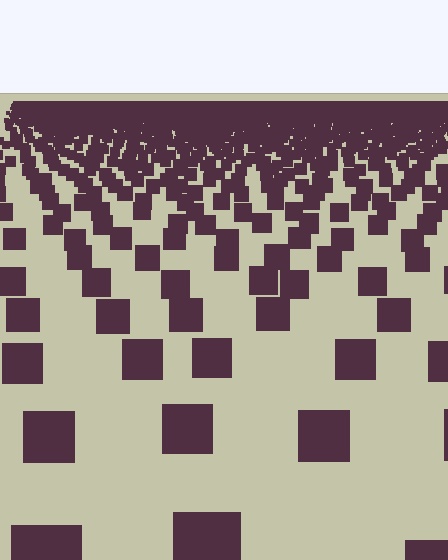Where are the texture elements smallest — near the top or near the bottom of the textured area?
Near the top.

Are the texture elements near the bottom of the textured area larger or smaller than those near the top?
Larger. Near the bottom, elements are closer to the viewer and appear at a bigger on-screen size.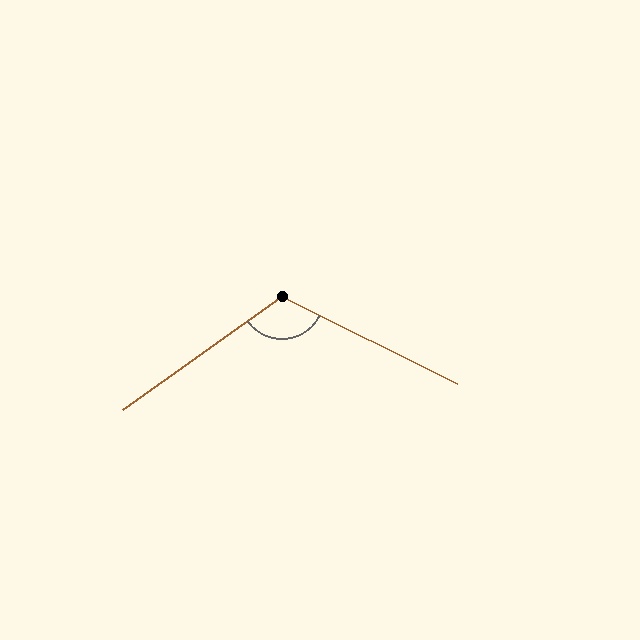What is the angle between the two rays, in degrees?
Approximately 118 degrees.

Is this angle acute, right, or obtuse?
It is obtuse.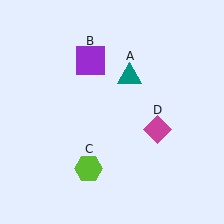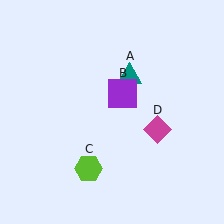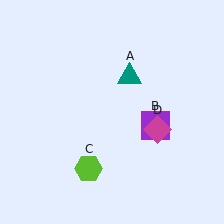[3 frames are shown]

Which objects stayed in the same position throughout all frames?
Teal triangle (object A) and lime hexagon (object C) and magenta diamond (object D) remained stationary.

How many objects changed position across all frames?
1 object changed position: purple square (object B).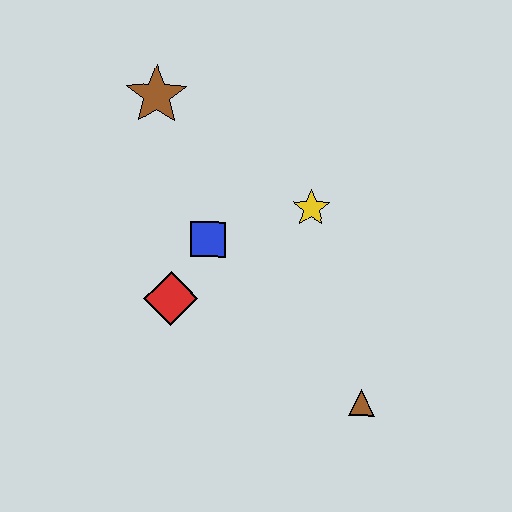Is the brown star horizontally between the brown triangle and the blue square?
No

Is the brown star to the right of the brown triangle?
No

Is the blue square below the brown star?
Yes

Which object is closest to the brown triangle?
The yellow star is closest to the brown triangle.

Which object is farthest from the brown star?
The brown triangle is farthest from the brown star.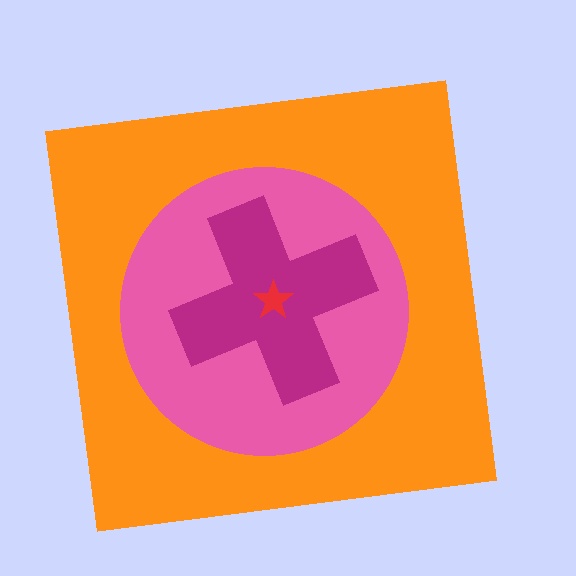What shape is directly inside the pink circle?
The magenta cross.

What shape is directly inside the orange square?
The pink circle.